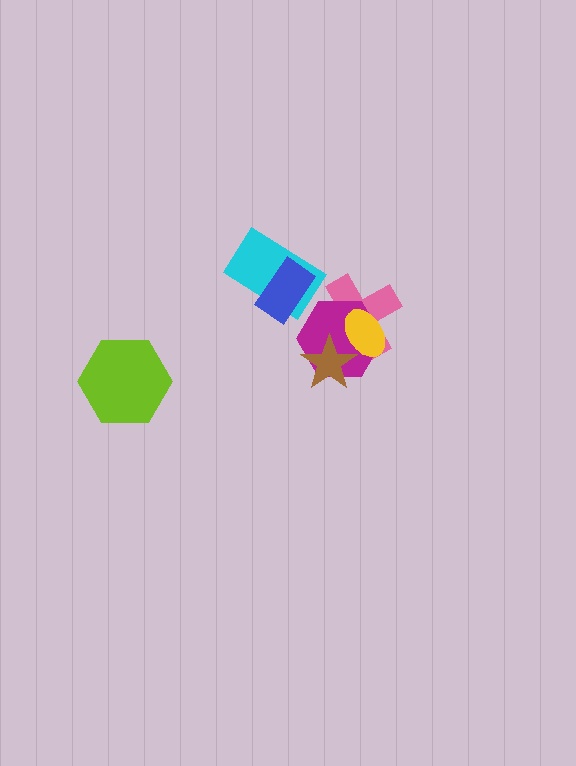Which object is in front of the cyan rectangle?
The blue rectangle is in front of the cyan rectangle.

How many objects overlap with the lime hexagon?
0 objects overlap with the lime hexagon.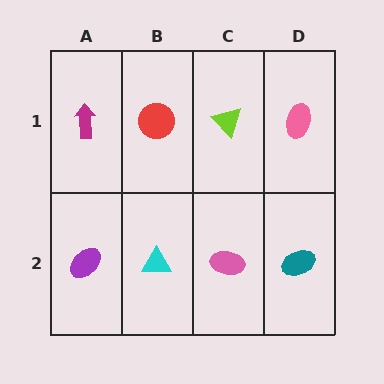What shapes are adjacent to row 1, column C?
A pink ellipse (row 2, column C), a red circle (row 1, column B), a pink ellipse (row 1, column D).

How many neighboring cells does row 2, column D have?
2.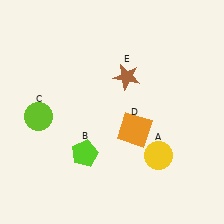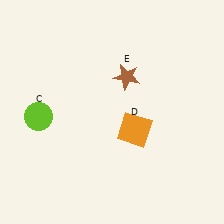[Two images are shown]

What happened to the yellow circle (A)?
The yellow circle (A) was removed in Image 2. It was in the bottom-right area of Image 1.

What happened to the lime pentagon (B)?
The lime pentagon (B) was removed in Image 2. It was in the bottom-left area of Image 1.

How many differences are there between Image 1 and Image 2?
There are 2 differences between the two images.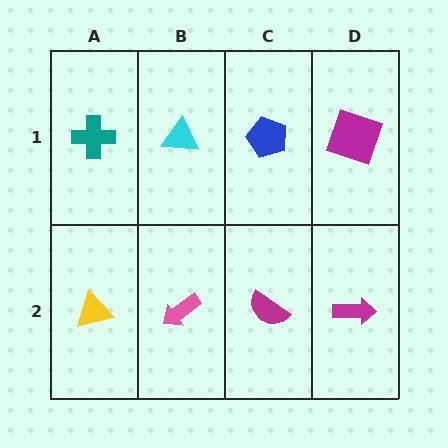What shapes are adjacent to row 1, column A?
A yellow triangle (row 2, column A), a cyan triangle (row 1, column B).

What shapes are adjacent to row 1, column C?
A magenta semicircle (row 2, column C), a cyan triangle (row 1, column B), a magenta square (row 1, column D).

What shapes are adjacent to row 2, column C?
A blue pentagon (row 1, column C), a pink arrow (row 2, column B), a magenta arrow (row 2, column D).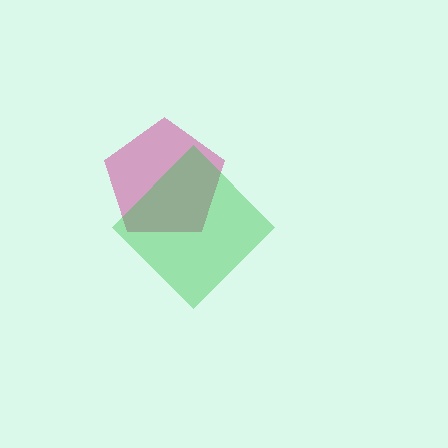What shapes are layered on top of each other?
The layered shapes are: a magenta pentagon, a green diamond.